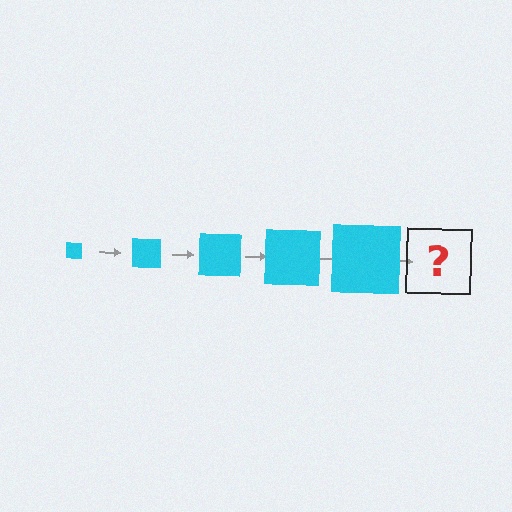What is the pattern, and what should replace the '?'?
The pattern is that the square gets progressively larger each step. The '?' should be a cyan square, larger than the previous one.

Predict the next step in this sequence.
The next step is a cyan square, larger than the previous one.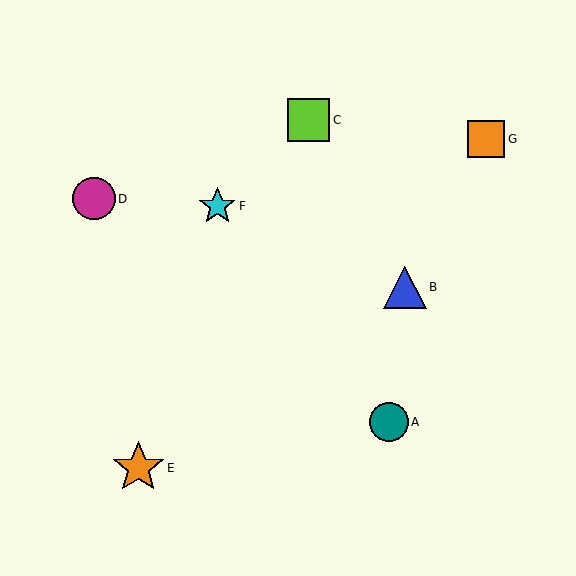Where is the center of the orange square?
The center of the orange square is at (486, 139).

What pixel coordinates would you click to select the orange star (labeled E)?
Click at (138, 468) to select the orange star E.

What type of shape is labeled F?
Shape F is a cyan star.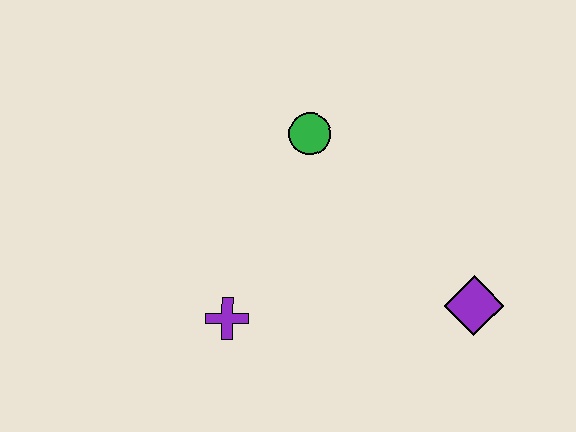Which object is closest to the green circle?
The purple cross is closest to the green circle.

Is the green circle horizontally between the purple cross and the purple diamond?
Yes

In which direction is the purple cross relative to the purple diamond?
The purple cross is to the left of the purple diamond.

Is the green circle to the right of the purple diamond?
No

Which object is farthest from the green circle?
The purple diamond is farthest from the green circle.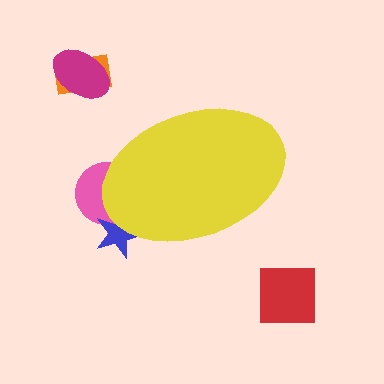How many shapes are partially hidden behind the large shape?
2 shapes are partially hidden.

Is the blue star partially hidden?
Yes, the blue star is partially hidden behind the yellow ellipse.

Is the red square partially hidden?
No, the red square is fully visible.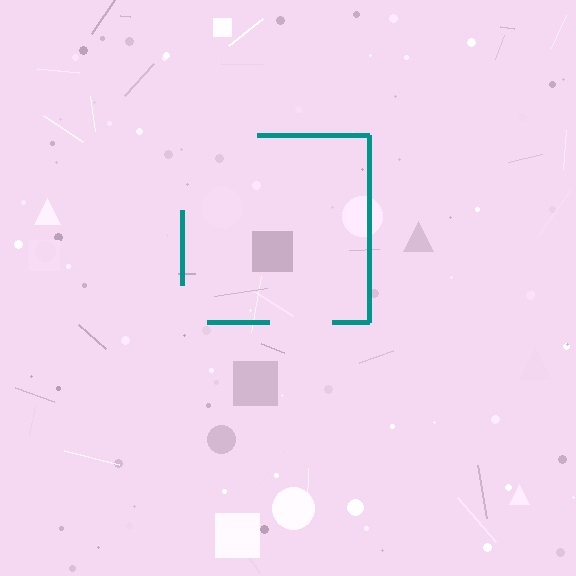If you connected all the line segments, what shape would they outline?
They would outline a square.